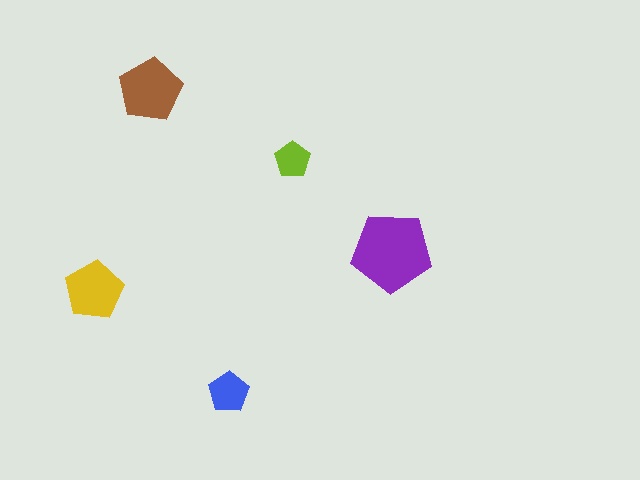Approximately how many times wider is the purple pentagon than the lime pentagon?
About 2 times wider.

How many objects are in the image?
There are 5 objects in the image.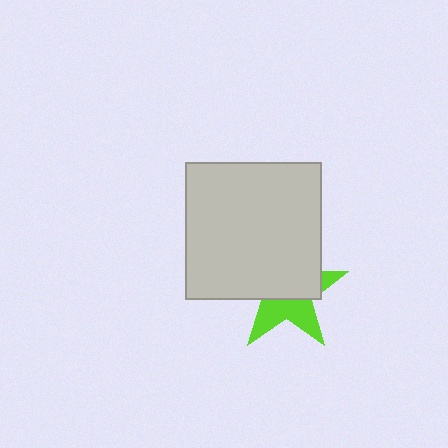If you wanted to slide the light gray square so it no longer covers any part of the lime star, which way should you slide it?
Slide it up — that is the most direct way to separate the two shapes.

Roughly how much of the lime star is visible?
A small part of it is visible (roughly 43%).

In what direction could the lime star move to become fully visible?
The lime star could move down. That would shift it out from behind the light gray square entirely.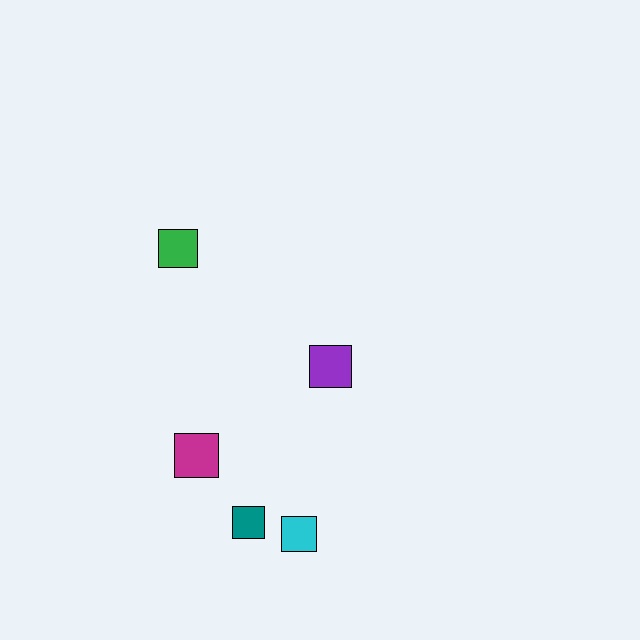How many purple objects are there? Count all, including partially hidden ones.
There is 1 purple object.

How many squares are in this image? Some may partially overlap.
There are 5 squares.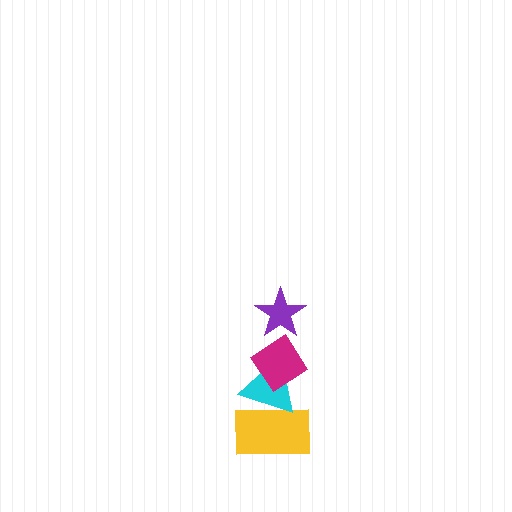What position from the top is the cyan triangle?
The cyan triangle is 3rd from the top.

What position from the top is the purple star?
The purple star is 1st from the top.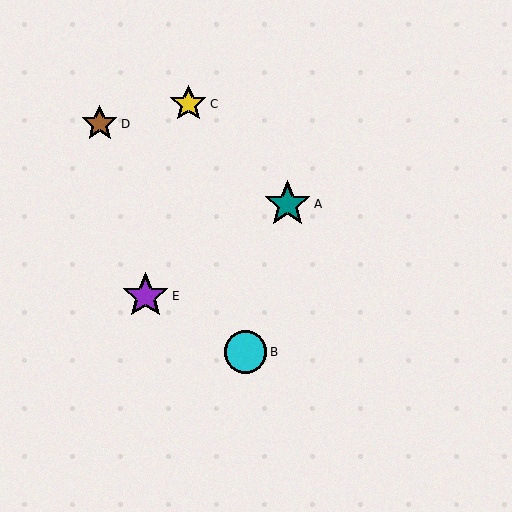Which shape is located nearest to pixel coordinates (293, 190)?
The teal star (labeled A) at (287, 204) is nearest to that location.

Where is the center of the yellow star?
The center of the yellow star is at (188, 104).